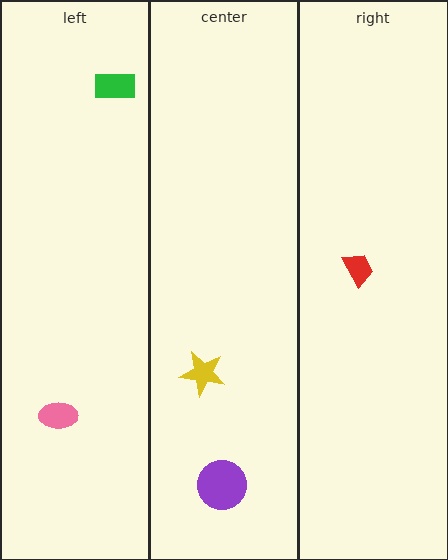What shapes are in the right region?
The red trapezoid.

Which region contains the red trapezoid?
The right region.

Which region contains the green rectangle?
The left region.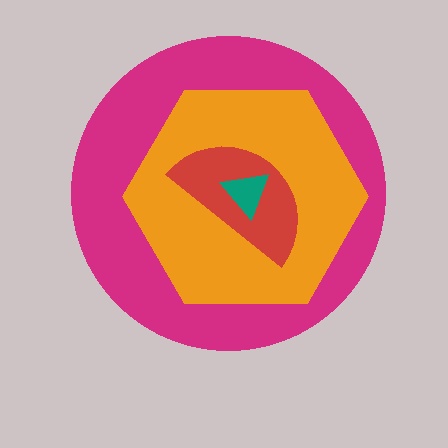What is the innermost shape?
The teal triangle.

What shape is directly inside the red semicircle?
The teal triangle.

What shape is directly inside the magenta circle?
The orange hexagon.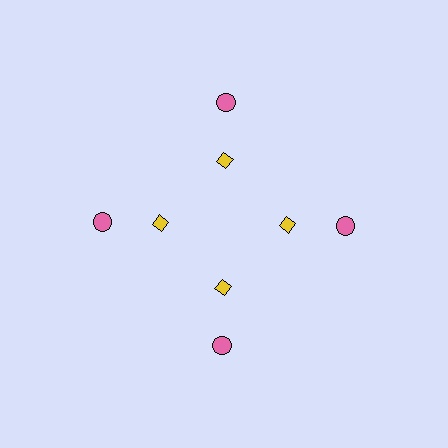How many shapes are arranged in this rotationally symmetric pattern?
There are 8 shapes, arranged in 4 groups of 2.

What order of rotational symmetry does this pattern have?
This pattern has 4-fold rotational symmetry.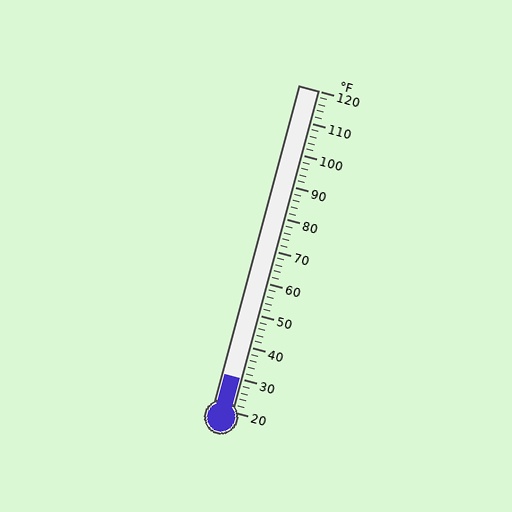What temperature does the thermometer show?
The thermometer shows approximately 30°F.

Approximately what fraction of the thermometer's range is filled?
The thermometer is filled to approximately 10% of its range.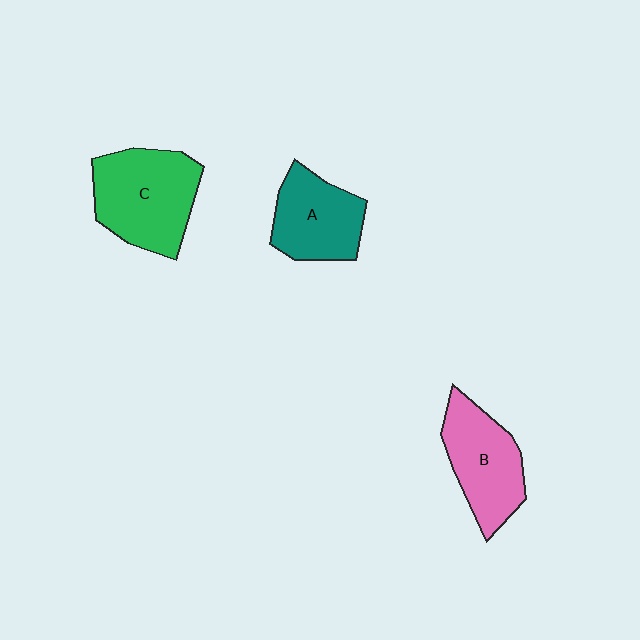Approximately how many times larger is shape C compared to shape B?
Approximately 1.2 times.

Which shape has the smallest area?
Shape A (teal).